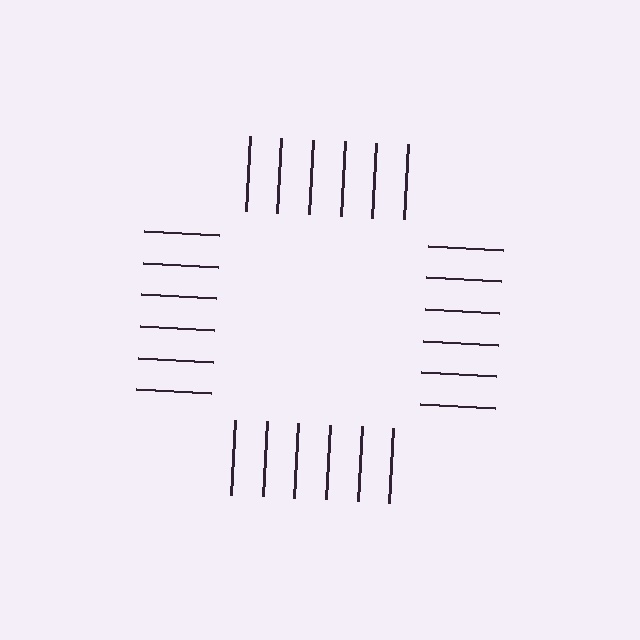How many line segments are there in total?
24 — 6 along each of the 4 edges.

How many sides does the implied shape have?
4 sides — the line-ends trace a square.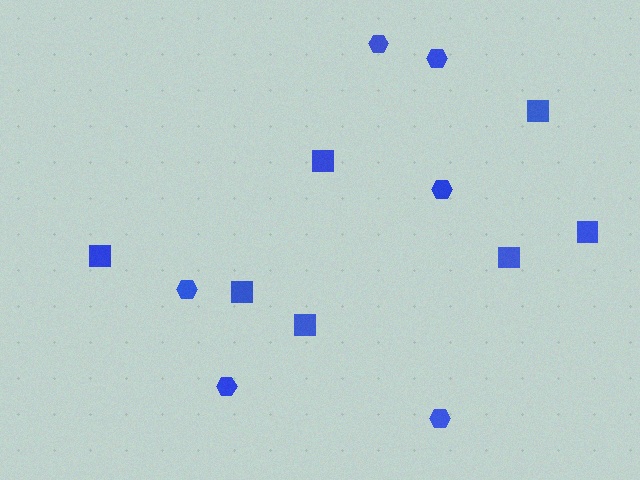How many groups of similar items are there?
There are 2 groups: one group of squares (7) and one group of hexagons (6).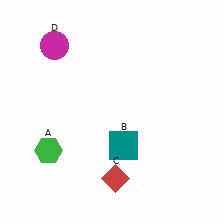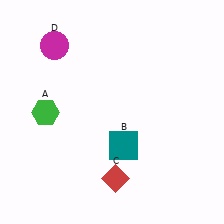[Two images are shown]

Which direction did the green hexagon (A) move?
The green hexagon (A) moved up.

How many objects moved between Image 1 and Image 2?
1 object moved between the two images.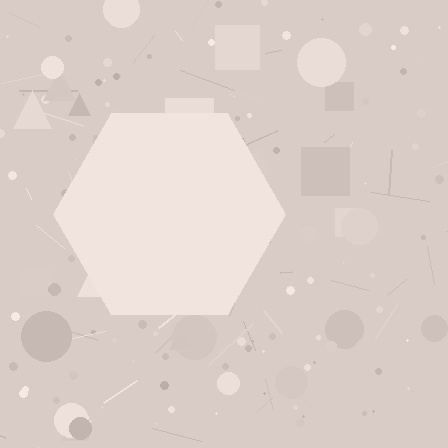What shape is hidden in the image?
A hexagon is hidden in the image.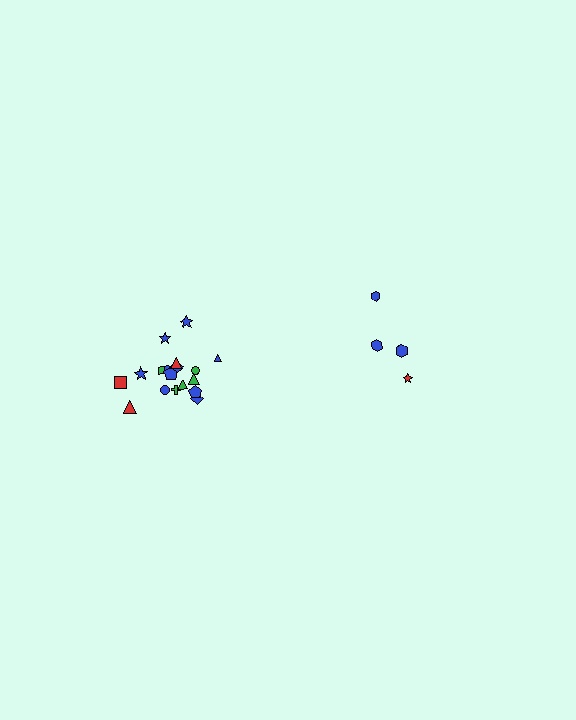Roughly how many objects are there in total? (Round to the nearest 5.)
Roughly 20 objects in total.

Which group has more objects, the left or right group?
The left group.